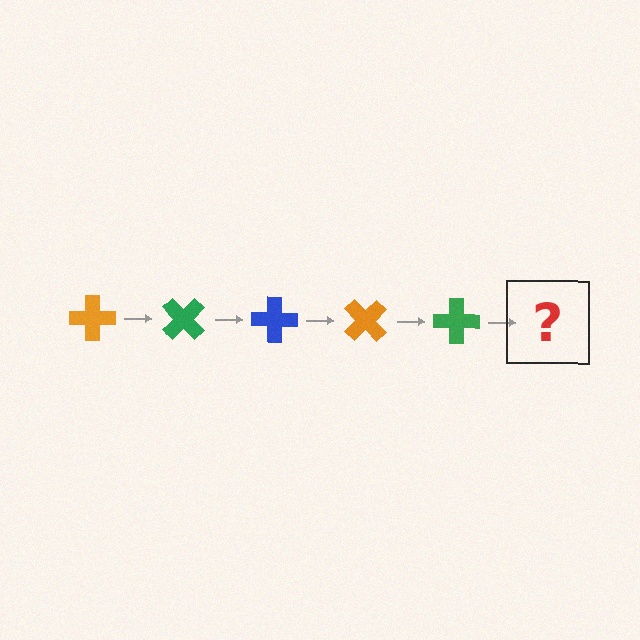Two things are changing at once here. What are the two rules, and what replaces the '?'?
The two rules are that it rotates 45 degrees each step and the color cycles through orange, green, and blue. The '?' should be a blue cross, rotated 225 degrees from the start.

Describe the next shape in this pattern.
It should be a blue cross, rotated 225 degrees from the start.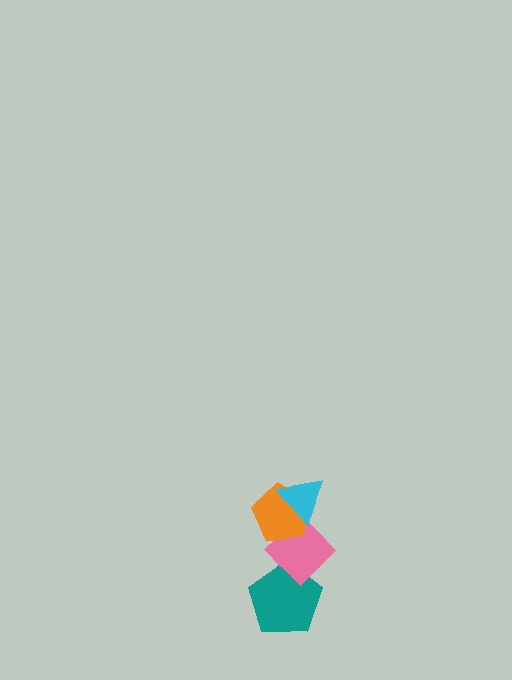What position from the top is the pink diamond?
The pink diamond is 3rd from the top.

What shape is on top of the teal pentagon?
The pink diamond is on top of the teal pentagon.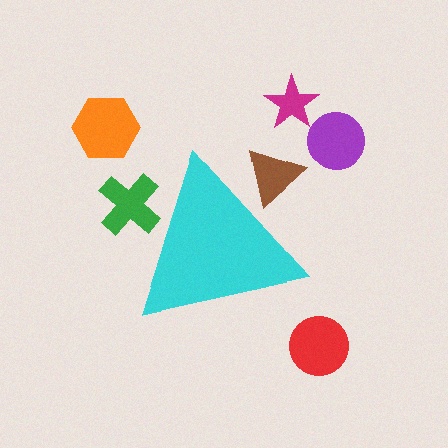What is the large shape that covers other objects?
A cyan triangle.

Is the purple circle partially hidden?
No, the purple circle is fully visible.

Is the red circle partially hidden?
No, the red circle is fully visible.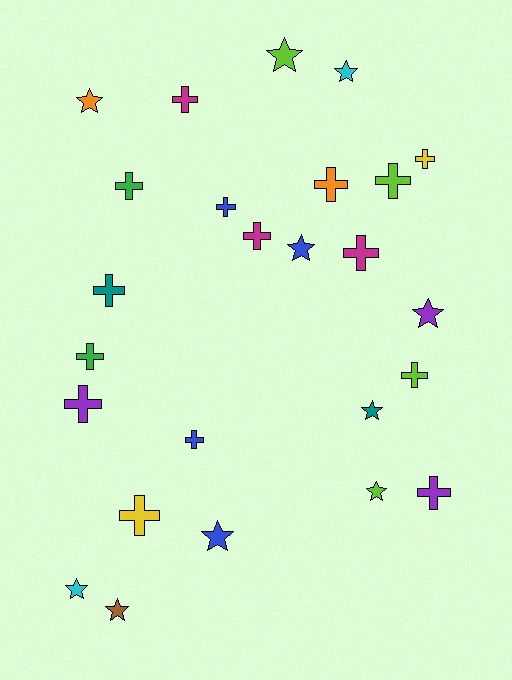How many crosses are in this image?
There are 15 crosses.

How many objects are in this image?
There are 25 objects.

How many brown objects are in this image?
There is 1 brown object.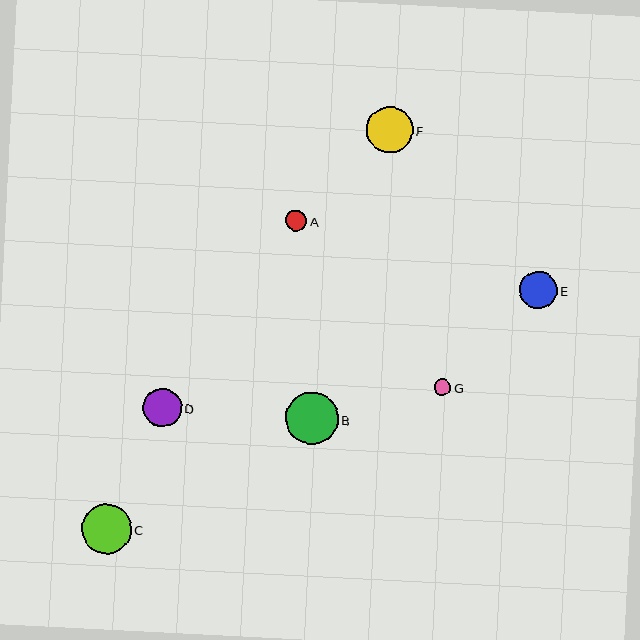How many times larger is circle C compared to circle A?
Circle C is approximately 2.4 times the size of circle A.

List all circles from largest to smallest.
From largest to smallest: B, C, F, D, E, A, G.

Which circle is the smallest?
Circle G is the smallest with a size of approximately 17 pixels.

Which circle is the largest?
Circle B is the largest with a size of approximately 52 pixels.